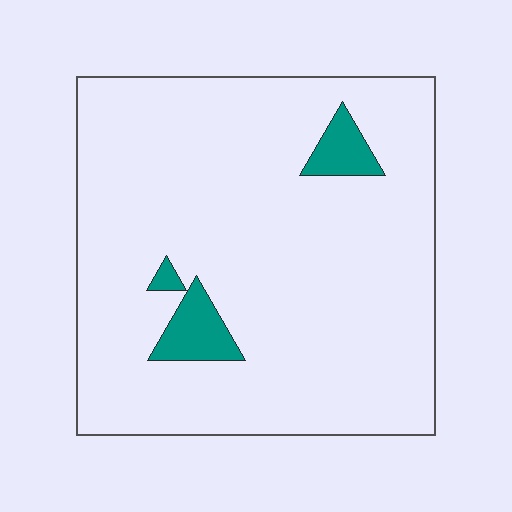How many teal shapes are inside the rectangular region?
3.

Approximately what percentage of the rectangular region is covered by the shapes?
Approximately 5%.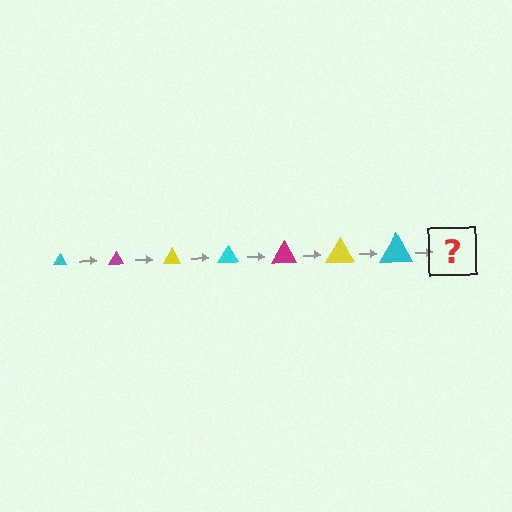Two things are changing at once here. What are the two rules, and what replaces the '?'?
The two rules are that the triangle grows larger each step and the color cycles through cyan, magenta, and yellow. The '?' should be a magenta triangle, larger than the previous one.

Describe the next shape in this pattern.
It should be a magenta triangle, larger than the previous one.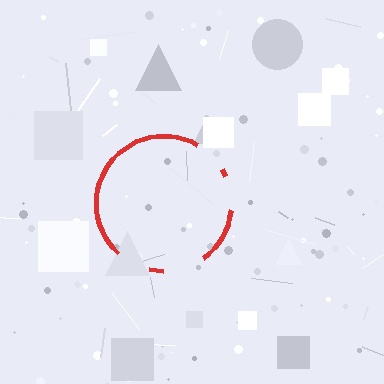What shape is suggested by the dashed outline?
The dashed outline suggests a circle.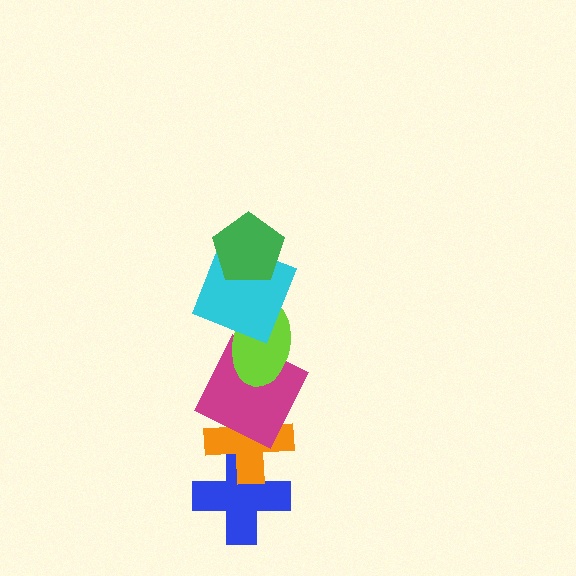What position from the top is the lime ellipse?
The lime ellipse is 3rd from the top.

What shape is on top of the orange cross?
The magenta square is on top of the orange cross.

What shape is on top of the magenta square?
The lime ellipse is on top of the magenta square.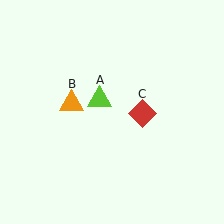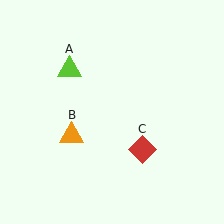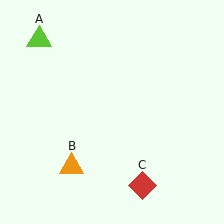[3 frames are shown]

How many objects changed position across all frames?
3 objects changed position: lime triangle (object A), orange triangle (object B), red diamond (object C).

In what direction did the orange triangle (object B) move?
The orange triangle (object B) moved down.